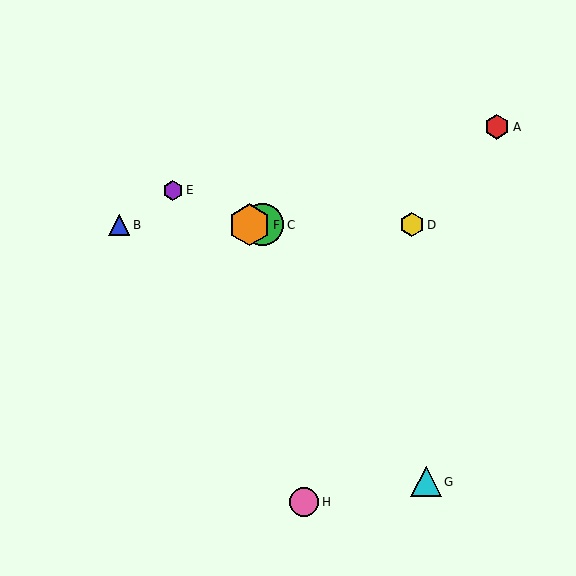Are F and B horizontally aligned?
Yes, both are at y≈225.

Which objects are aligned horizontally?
Objects B, C, D, F are aligned horizontally.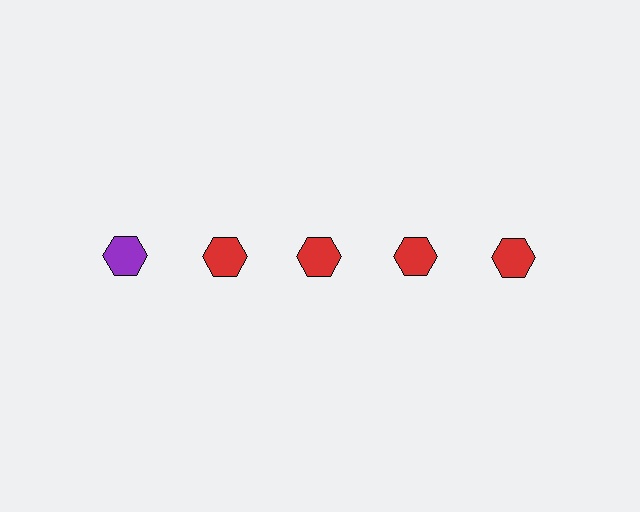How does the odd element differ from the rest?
It has a different color: purple instead of red.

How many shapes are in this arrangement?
There are 5 shapes arranged in a grid pattern.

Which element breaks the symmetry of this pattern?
The purple hexagon in the top row, leftmost column breaks the symmetry. All other shapes are red hexagons.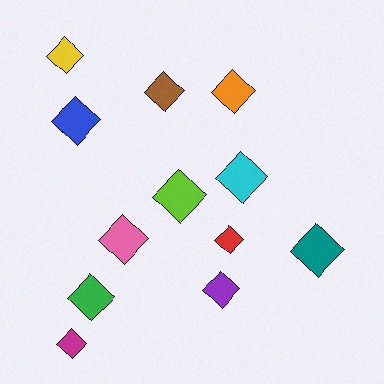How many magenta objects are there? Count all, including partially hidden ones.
There is 1 magenta object.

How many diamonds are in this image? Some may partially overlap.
There are 12 diamonds.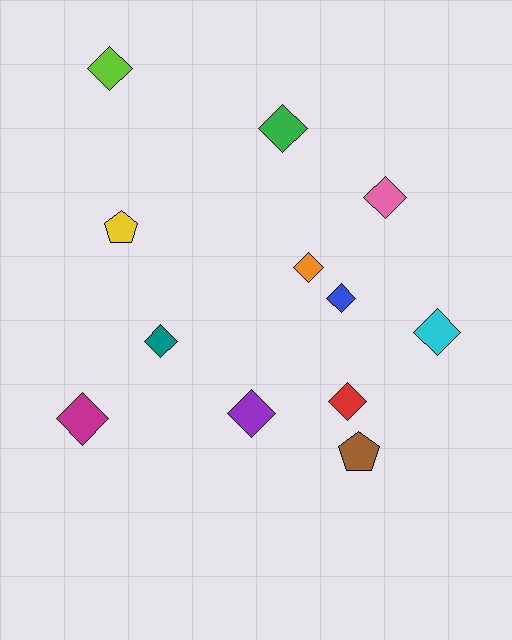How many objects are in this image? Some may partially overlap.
There are 12 objects.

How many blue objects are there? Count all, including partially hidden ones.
There is 1 blue object.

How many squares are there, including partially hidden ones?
There are no squares.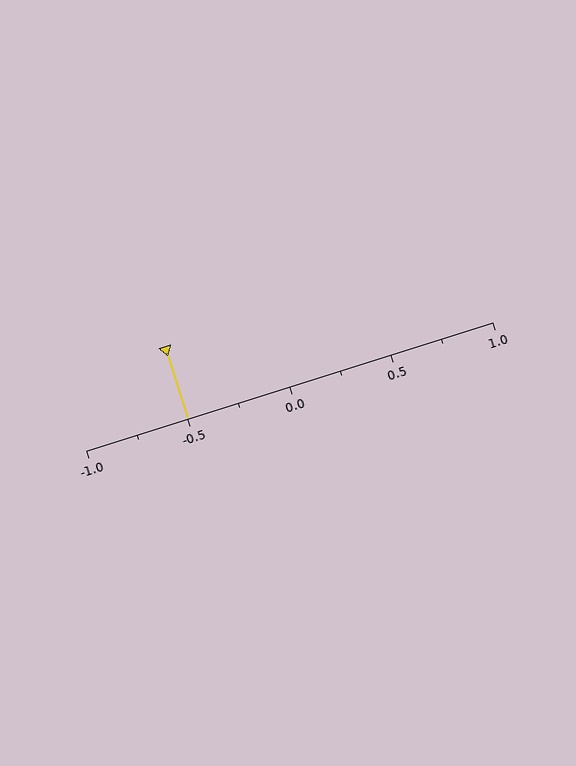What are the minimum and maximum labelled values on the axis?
The axis runs from -1.0 to 1.0.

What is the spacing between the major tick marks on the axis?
The major ticks are spaced 0.5 apart.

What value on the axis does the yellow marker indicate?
The marker indicates approximately -0.5.